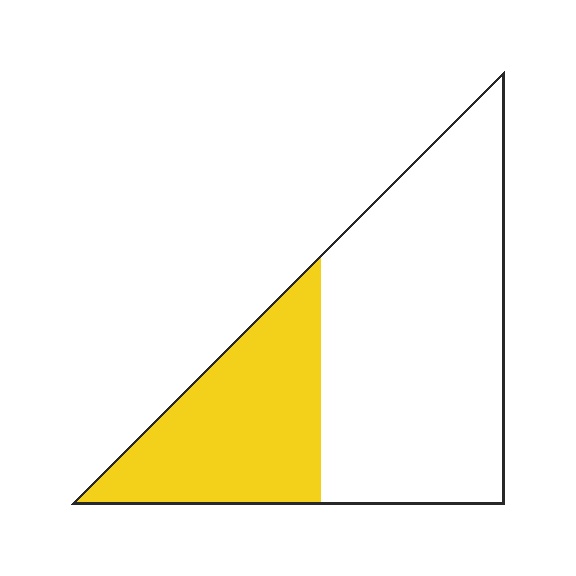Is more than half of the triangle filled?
No.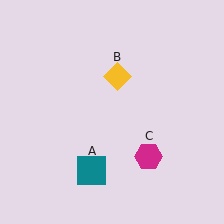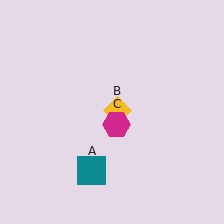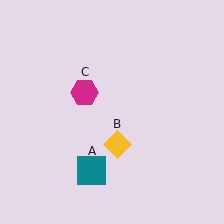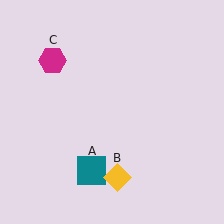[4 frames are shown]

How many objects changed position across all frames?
2 objects changed position: yellow diamond (object B), magenta hexagon (object C).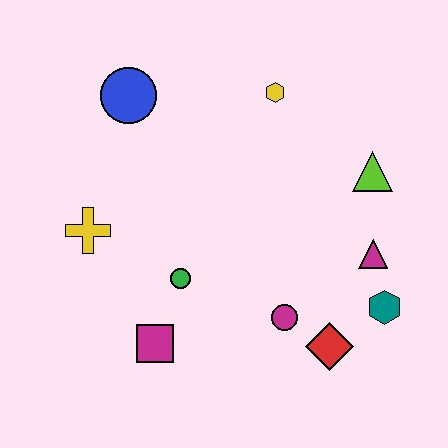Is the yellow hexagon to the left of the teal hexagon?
Yes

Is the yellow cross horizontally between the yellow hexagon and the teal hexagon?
No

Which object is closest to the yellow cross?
The green circle is closest to the yellow cross.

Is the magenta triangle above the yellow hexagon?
No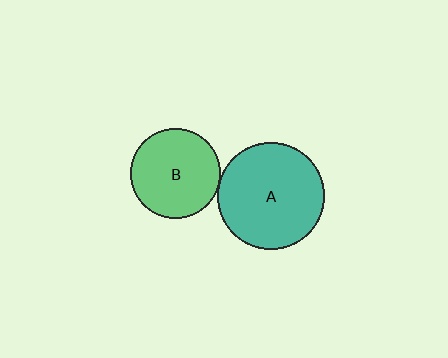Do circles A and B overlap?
Yes.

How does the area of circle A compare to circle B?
Approximately 1.4 times.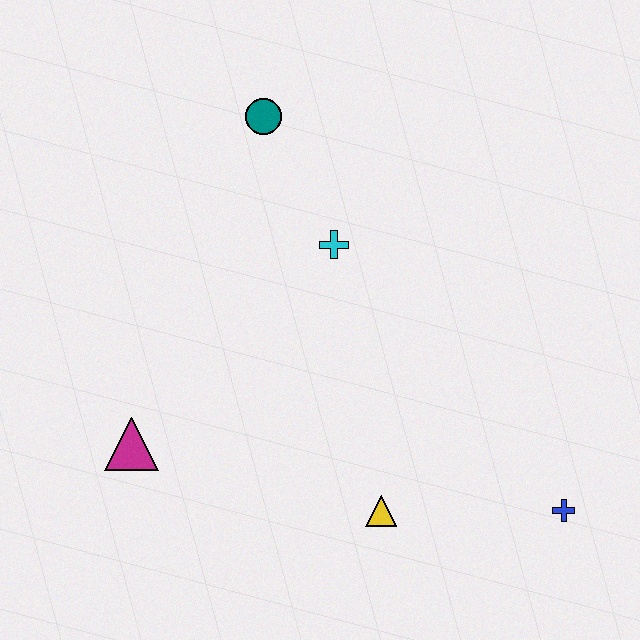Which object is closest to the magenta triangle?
The yellow triangle is closest to the magenta triangle.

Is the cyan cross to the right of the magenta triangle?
Yes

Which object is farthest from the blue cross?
The teal circle is farthest from the blue cross.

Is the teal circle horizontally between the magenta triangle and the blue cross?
Yes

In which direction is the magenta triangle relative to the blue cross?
The magenta triangle is to the left of the blue cross.